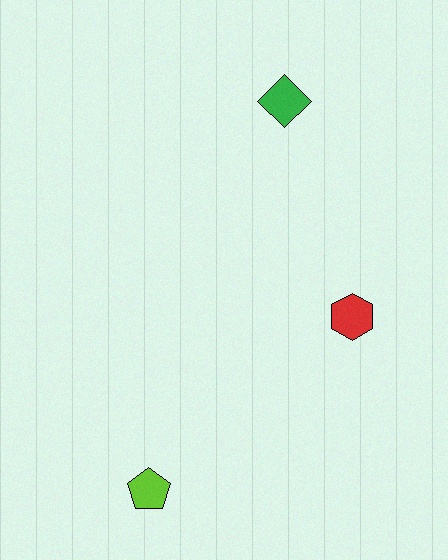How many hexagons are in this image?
There is 1 hexagon.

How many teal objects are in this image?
There are no teal objects.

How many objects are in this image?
There are 3 objects.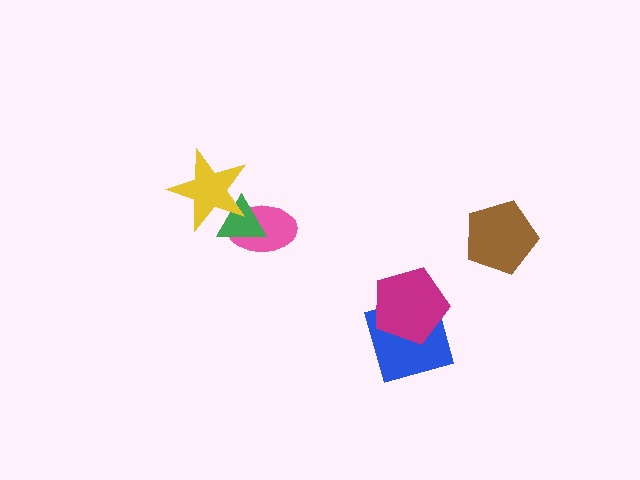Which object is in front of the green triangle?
The yellow star is in front of the green triangle.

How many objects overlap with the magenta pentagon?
1 object overlaps with the magenta pentagon.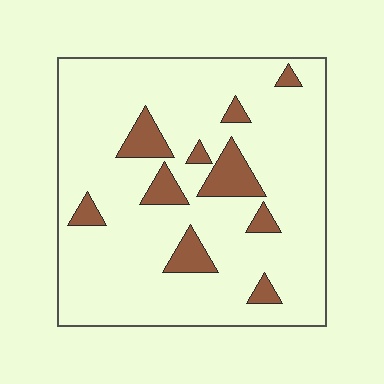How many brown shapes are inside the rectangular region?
10.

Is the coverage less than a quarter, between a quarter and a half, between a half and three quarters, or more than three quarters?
Less than a quarter.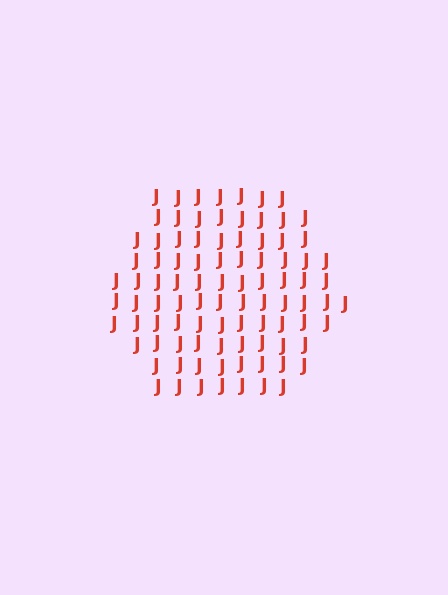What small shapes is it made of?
It is made of small letter J's.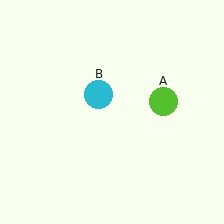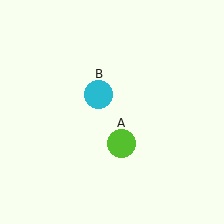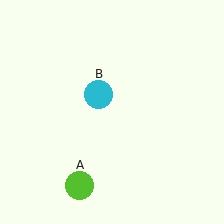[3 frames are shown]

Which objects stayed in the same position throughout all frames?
Cyan circle (object B) remained stationary.